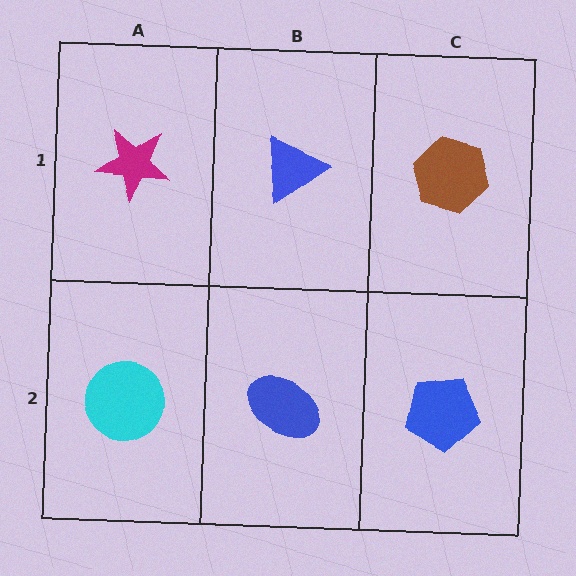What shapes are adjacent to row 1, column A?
A cyan circle (row 2, column A), a blue triangle (row 1, column B).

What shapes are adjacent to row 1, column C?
A blue pentagon (row 2, column C), a blue triangle (row 1, column B).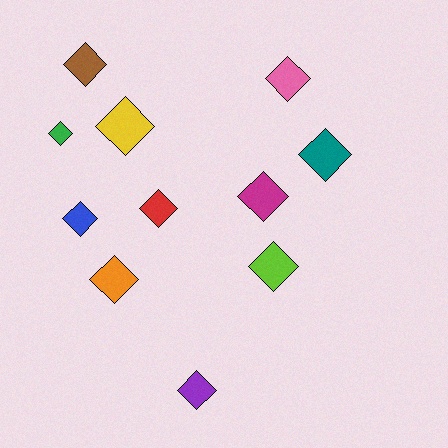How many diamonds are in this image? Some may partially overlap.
There are 11 diamonds.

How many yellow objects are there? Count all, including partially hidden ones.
There is 1 yellow object.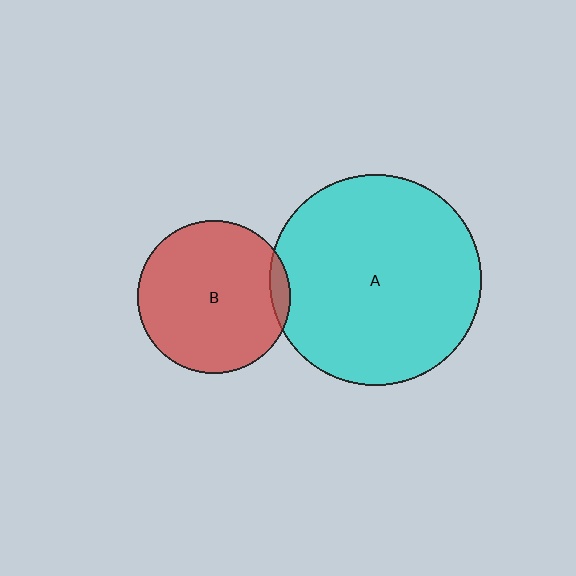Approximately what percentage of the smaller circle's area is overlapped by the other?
Approximately 5%.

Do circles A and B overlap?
Yes.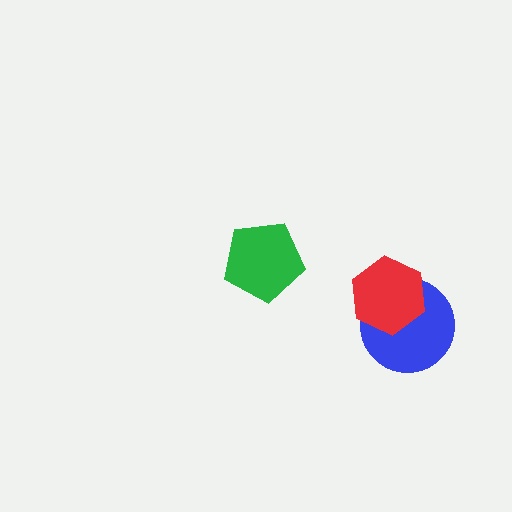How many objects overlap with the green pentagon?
0 objects overlap with the green pentagon.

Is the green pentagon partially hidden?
No, no other shape covers it.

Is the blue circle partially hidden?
Yes, it is partially covered by another shape.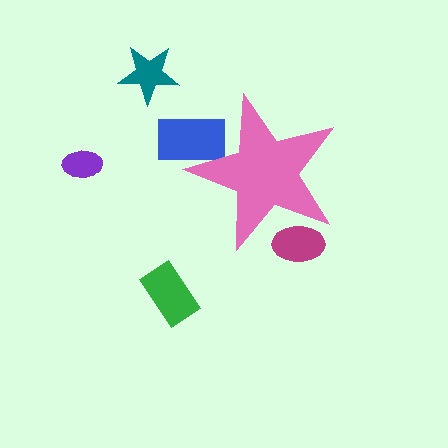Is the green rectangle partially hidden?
No, the green rectangle is fully visible.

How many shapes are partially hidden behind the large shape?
2 shapes are partially hidden.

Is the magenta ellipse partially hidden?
Yes, the magenta ellipse is partially hidden behind the pink star.